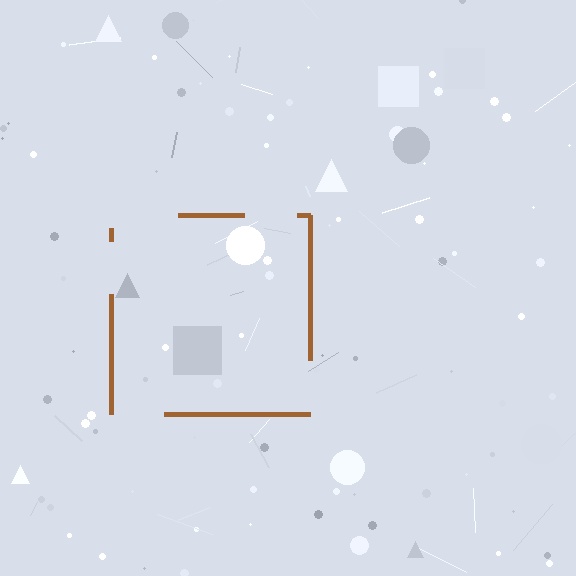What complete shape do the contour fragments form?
The contour fragments form a square.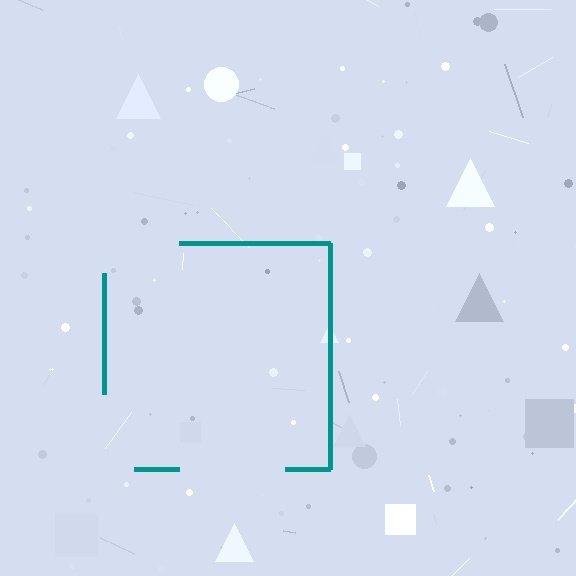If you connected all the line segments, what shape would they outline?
They would outline a square.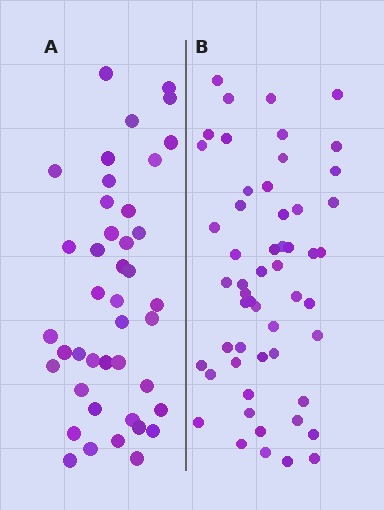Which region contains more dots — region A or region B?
Region B (the right region) has more dots.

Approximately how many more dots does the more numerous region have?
Region B has roughly 12 or so more dots than region A.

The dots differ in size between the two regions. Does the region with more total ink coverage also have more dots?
No. Region A has more total ink coverage because its dots are larger, but region B actually contains more individual dots. Total area can be misleading — the number of items is what matters here.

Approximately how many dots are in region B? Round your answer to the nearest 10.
About 50 dots. (The exact count is 54, which rounds to 50.)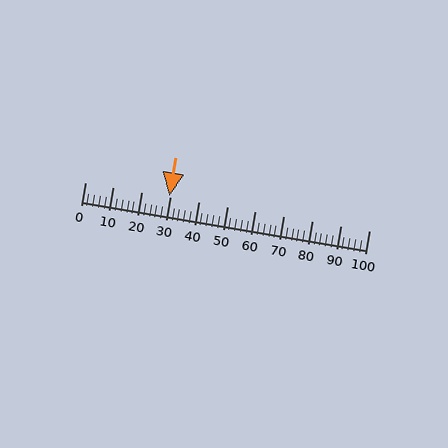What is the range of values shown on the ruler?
The ruler shows values from 0 to 100.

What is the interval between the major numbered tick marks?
The major tick marks are spaced 10 units apart.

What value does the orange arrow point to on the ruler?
The orange arrow points to approximately 30.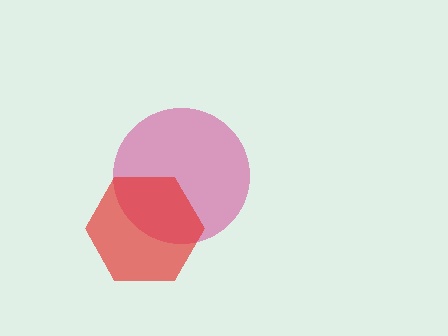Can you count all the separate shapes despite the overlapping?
Yes, there are 2 separate shapes.